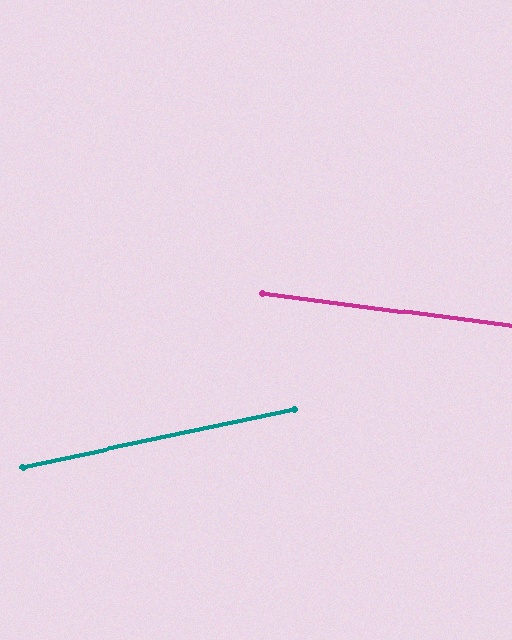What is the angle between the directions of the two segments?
Approximately 19 degrees.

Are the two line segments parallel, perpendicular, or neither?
Neither parallel nor perpendicular — they differ by about 19°.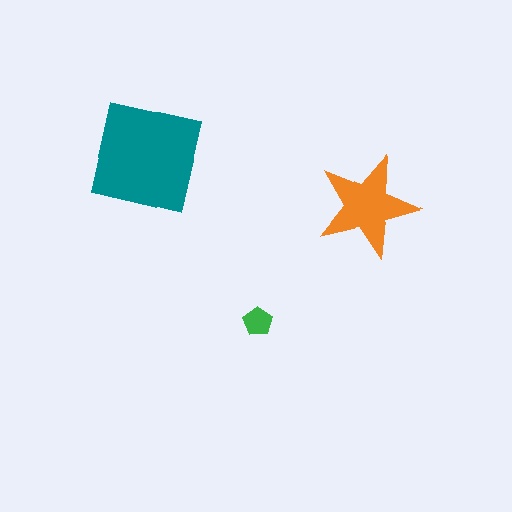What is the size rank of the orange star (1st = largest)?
2nd.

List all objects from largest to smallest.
The teal square, the orange star, the green pentagon.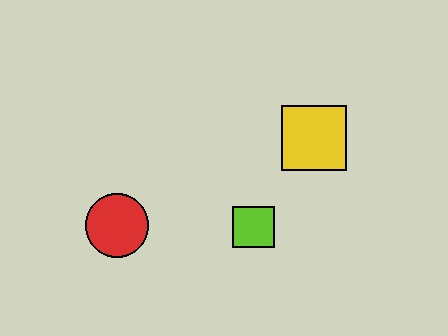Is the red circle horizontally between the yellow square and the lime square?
No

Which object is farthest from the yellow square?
The red circle is farthest from the yellow square.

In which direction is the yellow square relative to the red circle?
The yellow square is to the right of the red circle.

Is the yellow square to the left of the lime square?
No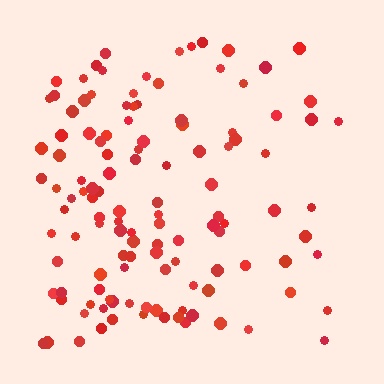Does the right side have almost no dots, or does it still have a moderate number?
Still a moderate number, just noticeably fewer than the left.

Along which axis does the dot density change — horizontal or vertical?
Horizontal.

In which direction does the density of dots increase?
From right to left, with the left side densest.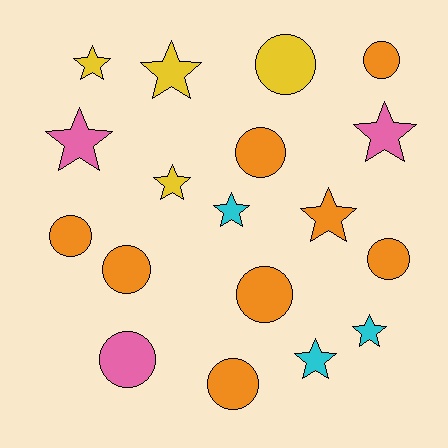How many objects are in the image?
There are 18 objects.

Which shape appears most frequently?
Circle, with 9 objects.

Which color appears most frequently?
Orange, with 8 objects.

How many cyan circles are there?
There are no cyan circles.